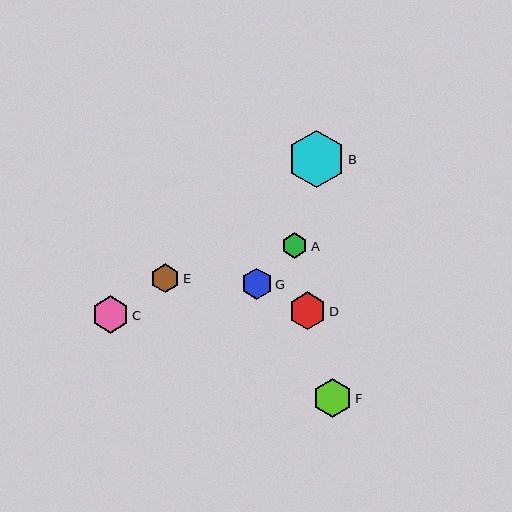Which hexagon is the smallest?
Hexagon A is the smallest with a size of approximately 25 pixels.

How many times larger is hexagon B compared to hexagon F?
Hexagon B is approximately 1.5 times the size of hexagon F.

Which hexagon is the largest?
Hexagon B is the largest with a size of approximately 58 pixels.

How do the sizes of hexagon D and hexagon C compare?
Hexagon D and hexagon C are approximately the same size.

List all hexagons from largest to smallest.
From largest to smallest: B, F, D, C, G, E, A.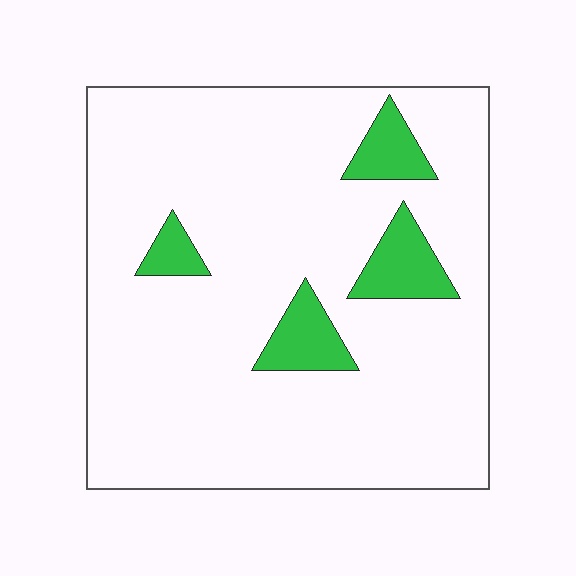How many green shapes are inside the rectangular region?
4.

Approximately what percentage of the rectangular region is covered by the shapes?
Approximately 10%.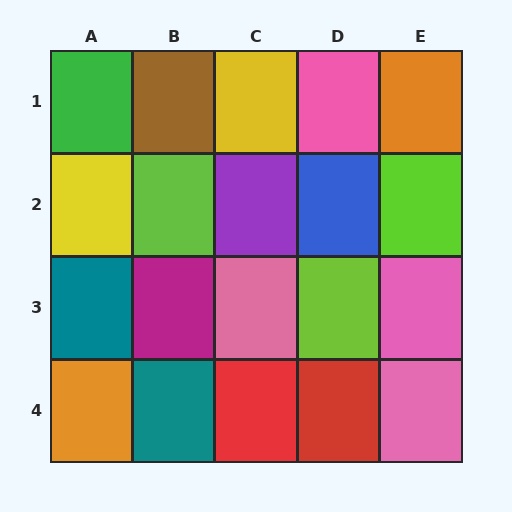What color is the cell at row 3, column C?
Pink.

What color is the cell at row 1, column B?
Brown.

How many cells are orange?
2 cells are orange.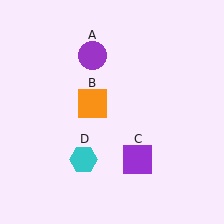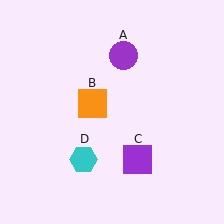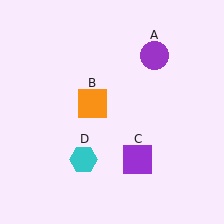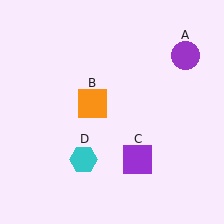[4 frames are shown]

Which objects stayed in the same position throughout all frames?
Orange square (object B) and purple square (object C) and cyan hexagon (object D) remained stationary.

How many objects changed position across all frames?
1 object changed position: purple circle (object A).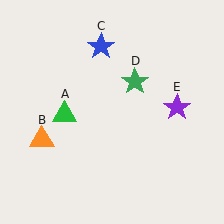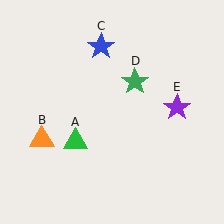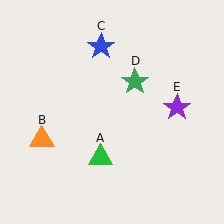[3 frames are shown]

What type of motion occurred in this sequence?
The green triangle (object A) rotated counterclockwise around the center of the scene.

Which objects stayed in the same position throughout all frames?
Orange triangle (object B) and blue star (object C) and green star (object D) and purple star (object E) remained stationary.